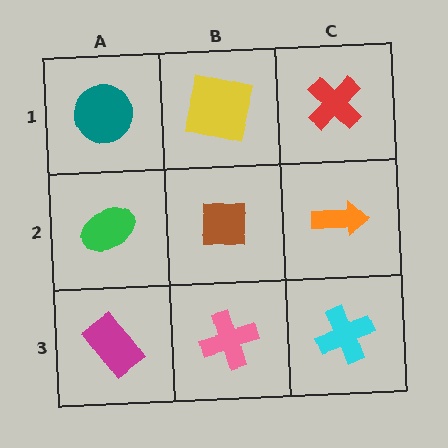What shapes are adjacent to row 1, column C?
An orange arrow (row 2, column C), a yellow square (row 1, column B).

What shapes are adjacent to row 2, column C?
A red cross (row 1, column C), a cyan cross (row 3, column C), a brown square (row 2, column B).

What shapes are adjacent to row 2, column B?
A yellow square (row 1, column B), a pink cross (row 3, column B), a green ellipse (row 2, column A), an orange arrow (row 2, column C).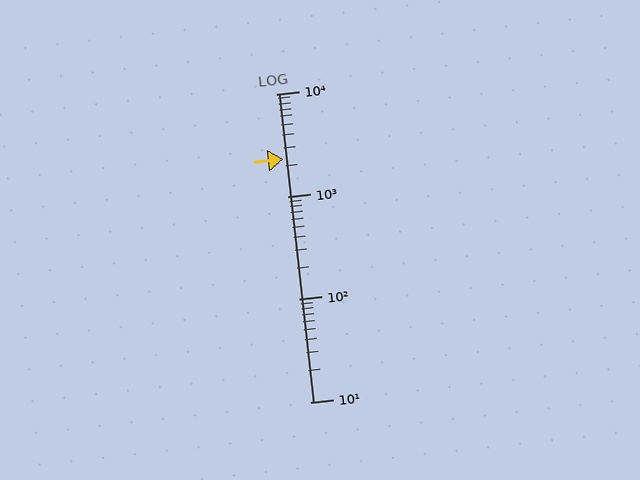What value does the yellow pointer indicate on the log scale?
The pointer indicates approximately 2300.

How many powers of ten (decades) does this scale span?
The scale spans 3 decades, from 10 to 10000.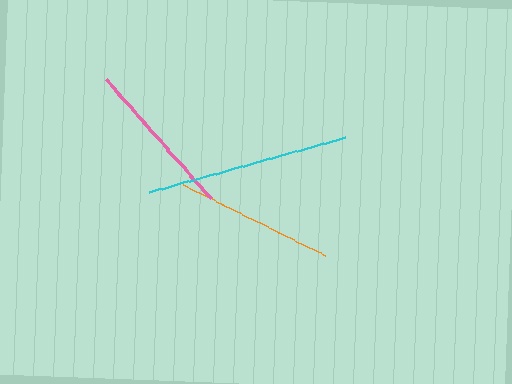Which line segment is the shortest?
The orange line is the shortest at approximately 157 pixels.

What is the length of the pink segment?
The pink segment is approximately 159 pixels long.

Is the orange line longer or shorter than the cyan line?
The cyan line is longer than the orange line.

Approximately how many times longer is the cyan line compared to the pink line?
The cyan line is approximately 1.3 times the length of the pink line.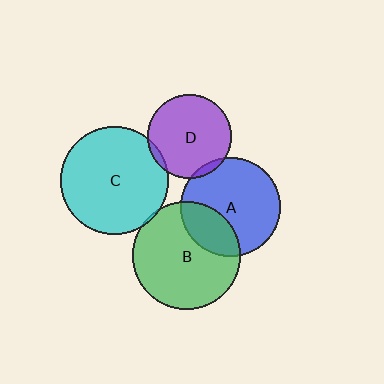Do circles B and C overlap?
Yes.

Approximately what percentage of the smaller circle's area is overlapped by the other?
Approximately 5%.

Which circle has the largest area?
Circle B (green).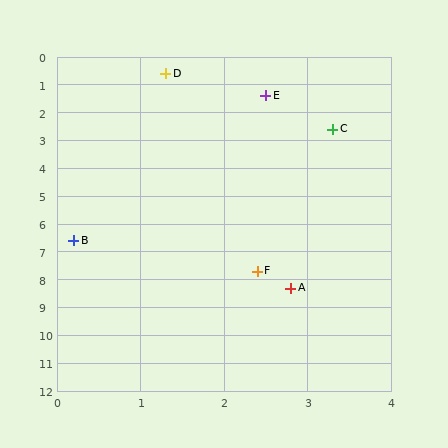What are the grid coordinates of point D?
Point D is at approximately (1.3, 0.6).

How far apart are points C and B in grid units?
Points C and B are about 5.1 grid units apart.